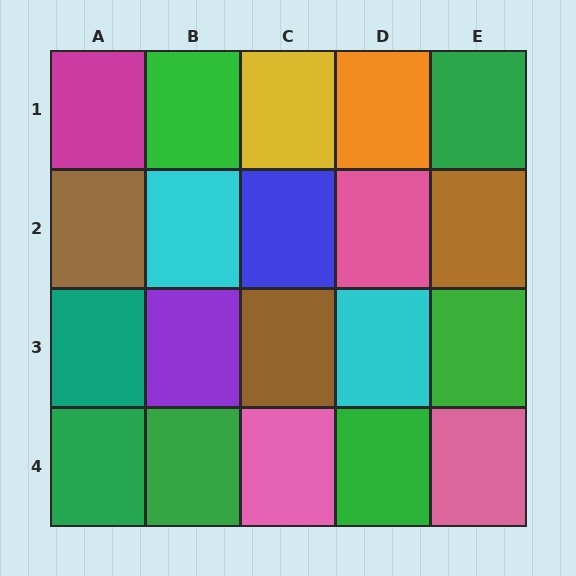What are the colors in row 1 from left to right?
Magenta, green, yellow, orange, green.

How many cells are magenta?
1 cell is magenta.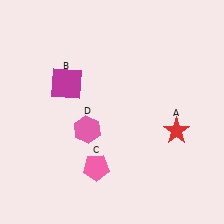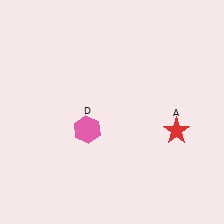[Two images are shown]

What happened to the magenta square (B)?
The magenta square (B) was removed in Image 2. It was in the top-left area of Image 1.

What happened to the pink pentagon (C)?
The pink pentagon (C) was removed in Image 2. It was in the bottom-left area of Image 1.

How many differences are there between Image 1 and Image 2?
There are 2 differences between the two images.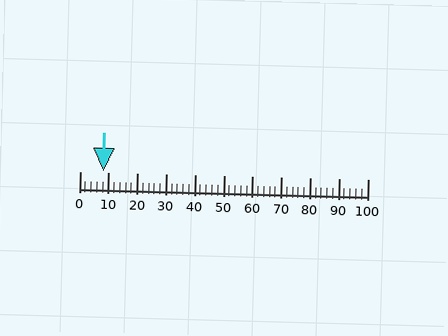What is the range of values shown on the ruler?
The ruler shows values from 0 to 100.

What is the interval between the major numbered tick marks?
The major tick marks are spaced 10 units apart.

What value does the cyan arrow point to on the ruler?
The cyan arrow points to approximately 8.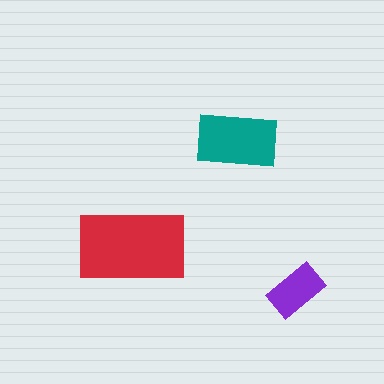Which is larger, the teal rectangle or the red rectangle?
The red one.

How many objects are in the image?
There are 3 objects in the image.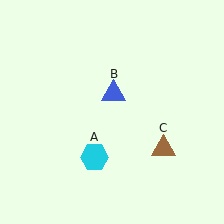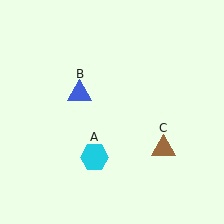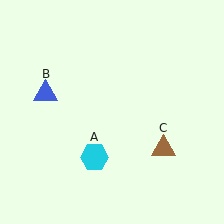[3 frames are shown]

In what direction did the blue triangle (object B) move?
The blue triangle (object B) moved left.